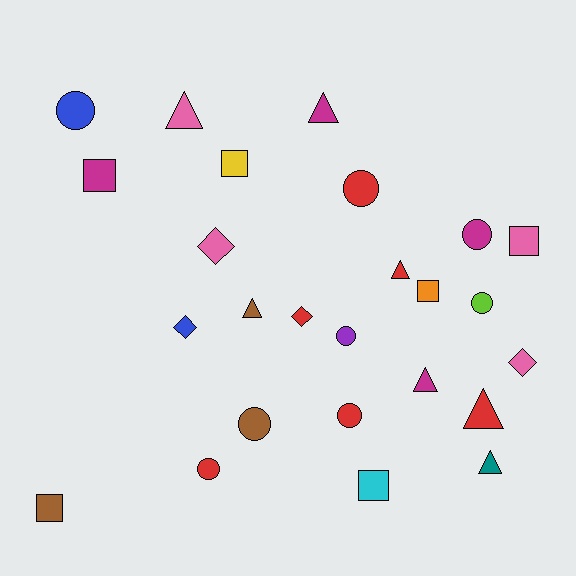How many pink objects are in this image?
There are 4 pink objects.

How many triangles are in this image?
There are 7 triangles.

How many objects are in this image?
There are 25 objects.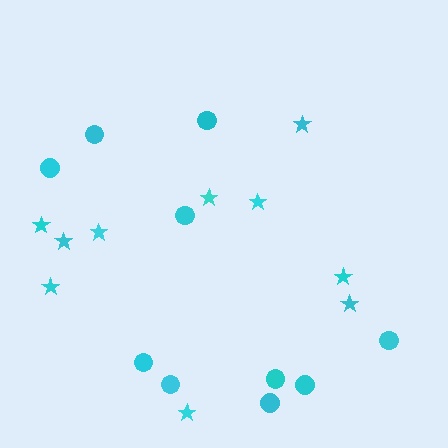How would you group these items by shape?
There are 2 groups: one group of circles (10) and one group of stars (10).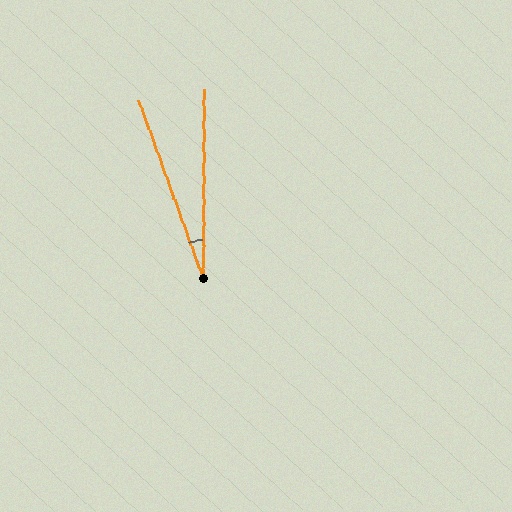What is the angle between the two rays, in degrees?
Approximately 20 degrees.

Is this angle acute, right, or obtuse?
It is acute.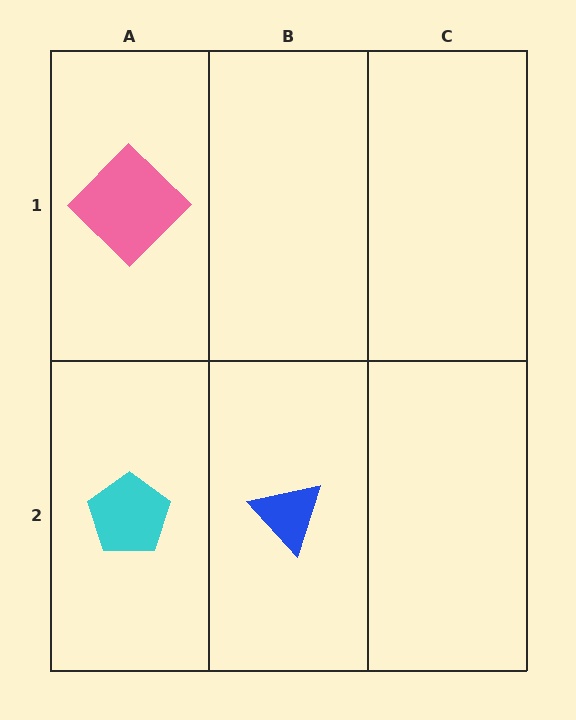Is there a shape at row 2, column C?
No, that cell is empty.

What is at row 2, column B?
A blue triangle.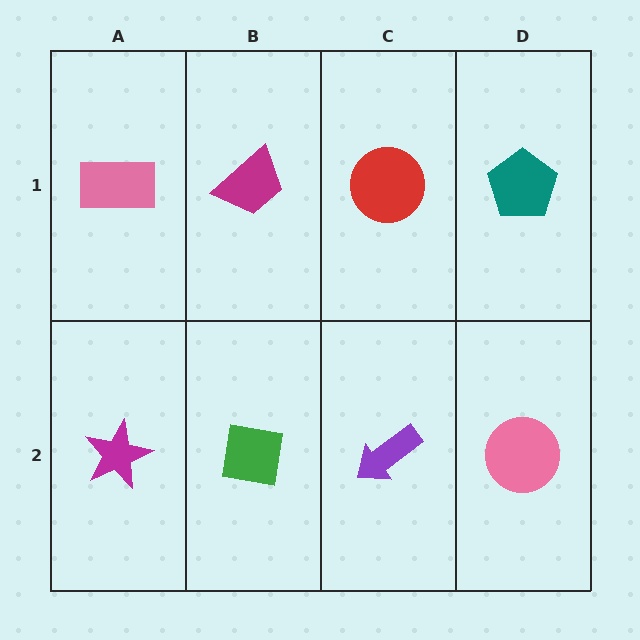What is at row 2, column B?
A green square.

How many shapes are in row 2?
4 shapes.